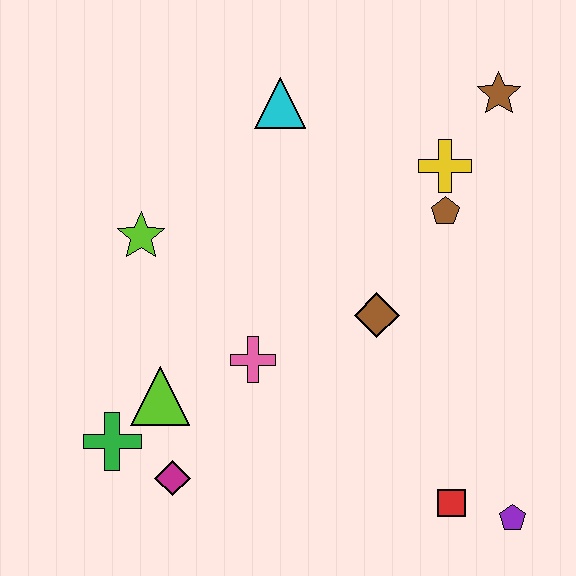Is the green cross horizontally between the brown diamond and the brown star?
No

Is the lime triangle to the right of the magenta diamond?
No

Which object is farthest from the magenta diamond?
The brown star is farthest from the magenta diamond.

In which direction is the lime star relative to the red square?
The lime star is to the left of the red square.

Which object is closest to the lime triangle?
The green cross is closest to the lime triangle.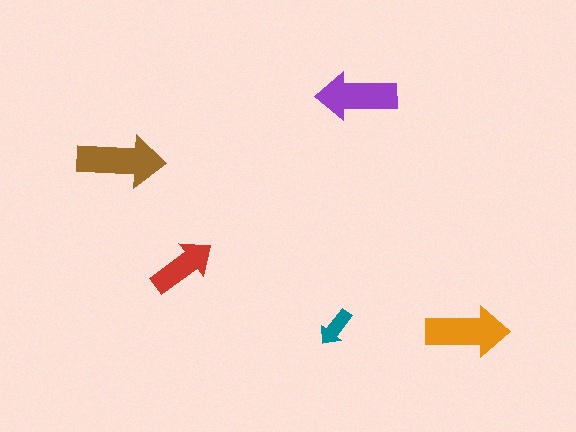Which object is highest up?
The purple arrow is topmost.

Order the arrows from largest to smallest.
the brown one, the orange one, the purple one, the red one, the teal one.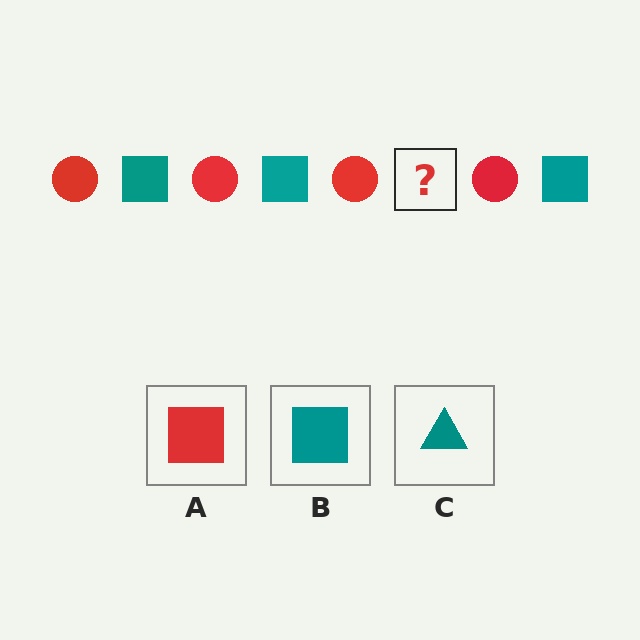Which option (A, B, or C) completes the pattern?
B.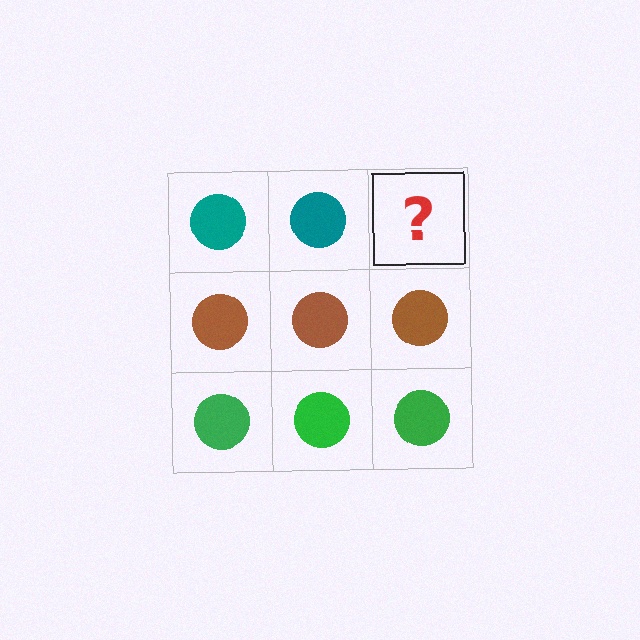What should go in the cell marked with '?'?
The missing cell should contain a teal circle.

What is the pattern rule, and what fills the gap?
The rule is that each row has a consistent color. The gap should be filled with a teal circle.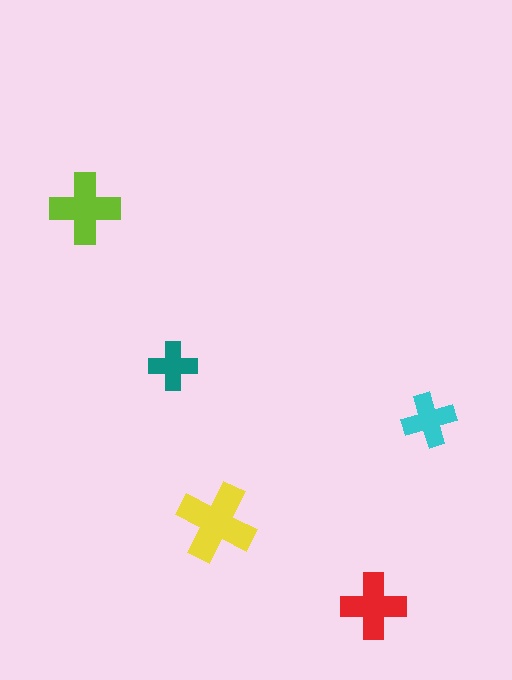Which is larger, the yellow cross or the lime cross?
The yellow one.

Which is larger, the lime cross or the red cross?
The lime one.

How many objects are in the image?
There are 5 objects in the image.